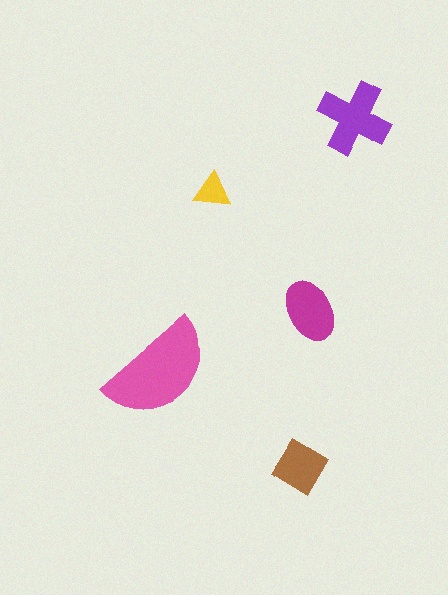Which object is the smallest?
The yellow triangle.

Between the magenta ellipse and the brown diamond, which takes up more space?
The magenta ellipse.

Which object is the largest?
The pink semicircle.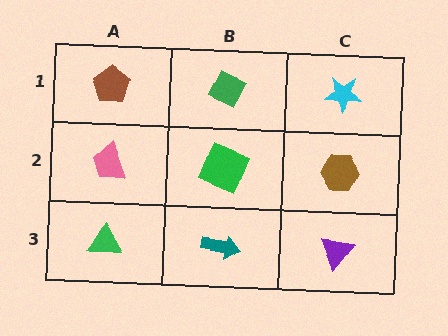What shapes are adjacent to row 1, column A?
A pink trapezoid (row 2, column A), a green diamond (row 1, column B).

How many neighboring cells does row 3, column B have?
3.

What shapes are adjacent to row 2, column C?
A cyan star (row 1, column C), a purple triangle (row 3, column C), a green square (row 2, column B).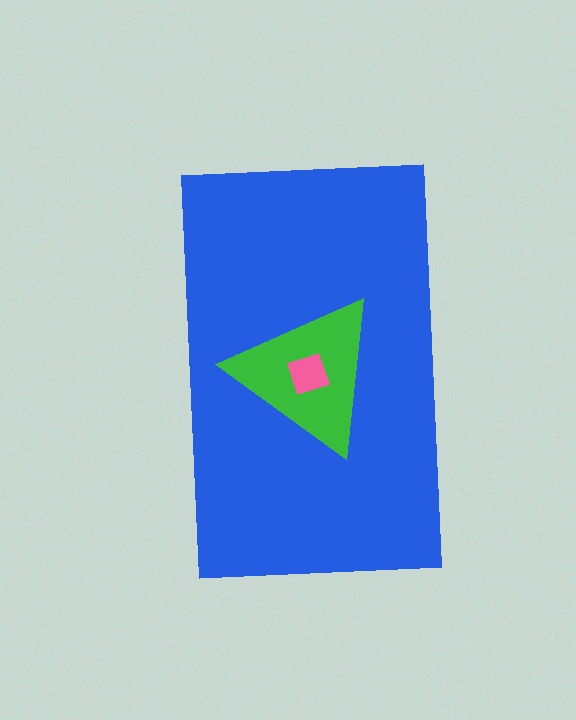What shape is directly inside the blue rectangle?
The green triangle.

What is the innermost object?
The pink diamond.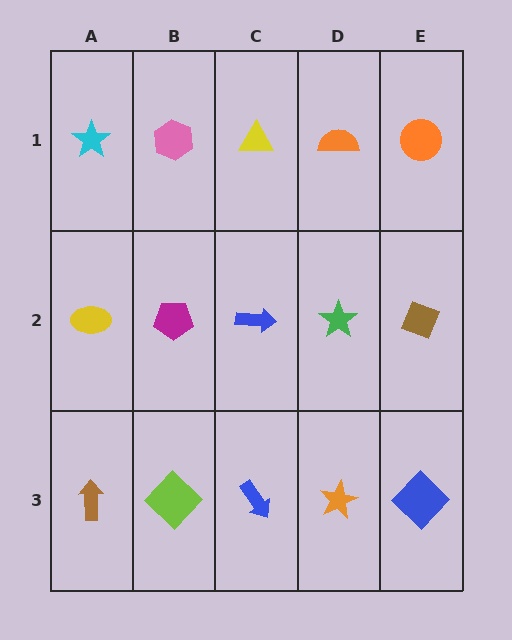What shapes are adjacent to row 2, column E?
An orange circle (row 1, column E), a blue diamond (row 3, column E), a green star (row 2, column D).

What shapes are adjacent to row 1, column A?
A yellow ellipse (row 2, column A), a pink hexagon (row 1, column B).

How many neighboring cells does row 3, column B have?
3.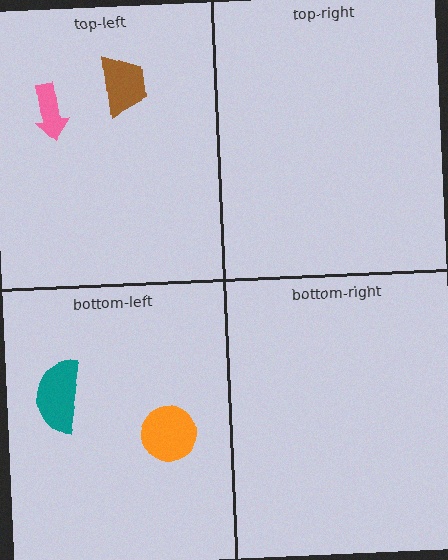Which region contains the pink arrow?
The top-left region.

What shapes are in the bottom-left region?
The teal semicircle, the orange circle.